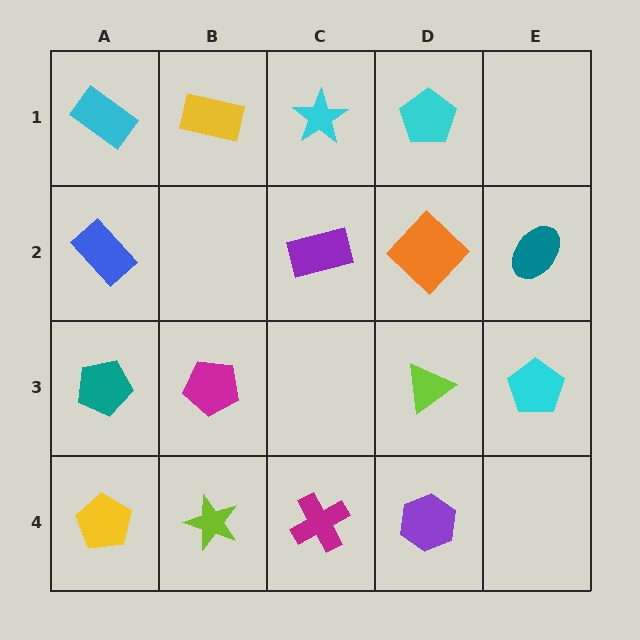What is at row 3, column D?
A lime triangle.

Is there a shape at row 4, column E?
No, that cell is empty.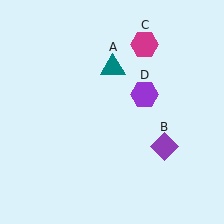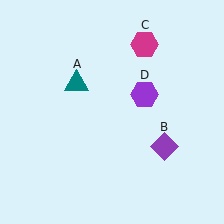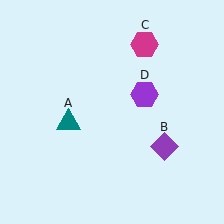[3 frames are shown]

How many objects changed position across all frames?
1 object changed position: teal triangle (object A).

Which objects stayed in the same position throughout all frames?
Purple diamond (object B) and magenta hexagon (object C) and purple hexagon (object D) remained stationary.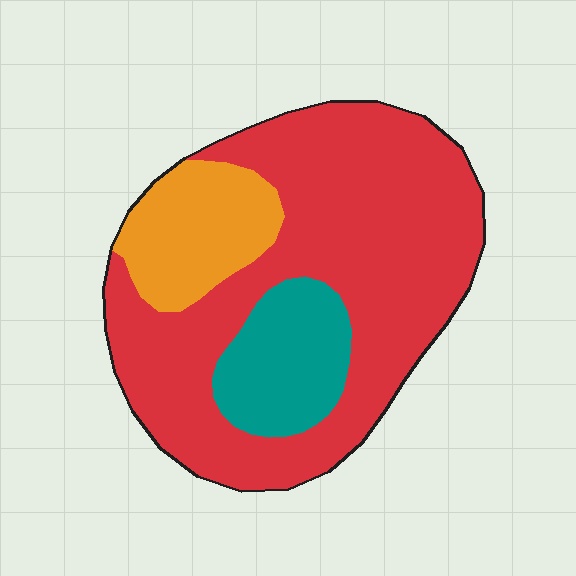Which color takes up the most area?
Red, at roughly 70%.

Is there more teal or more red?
Red.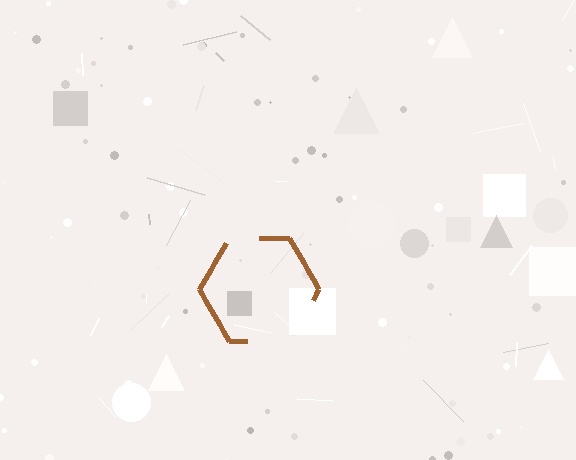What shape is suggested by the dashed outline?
The dashed outline suggests a hexagon.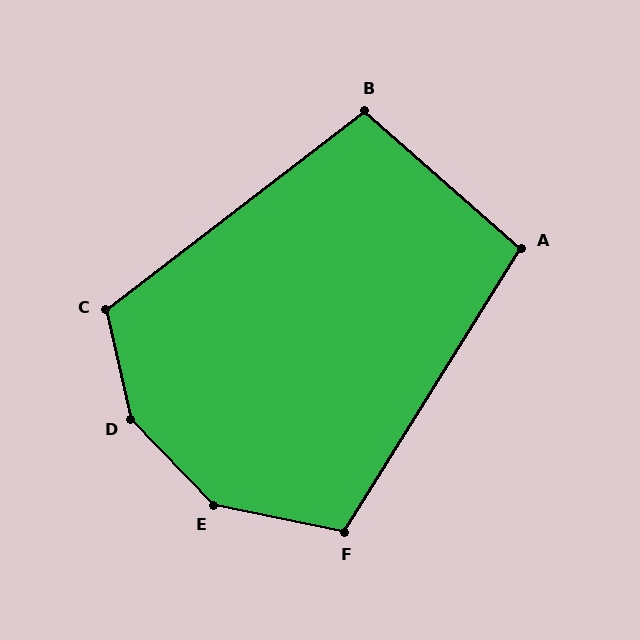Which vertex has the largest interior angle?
D, at approximately 148 degrees.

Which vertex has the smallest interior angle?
A, at approximately 99 degrees.